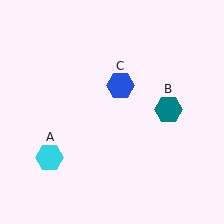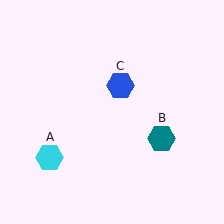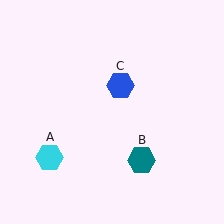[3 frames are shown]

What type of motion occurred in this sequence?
The teal hexagon (object B) rotated clockwise around the center of the scene.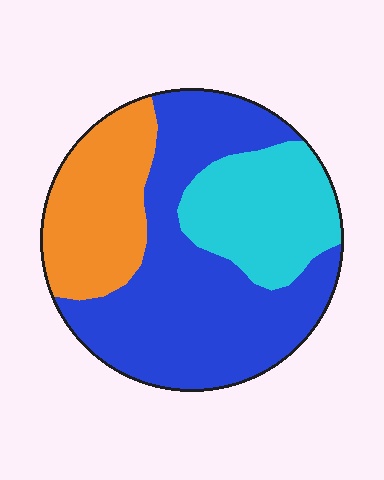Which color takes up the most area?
Blue, at roughly 55%.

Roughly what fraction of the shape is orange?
Orange takes up about one quarter (1/4) of the shape.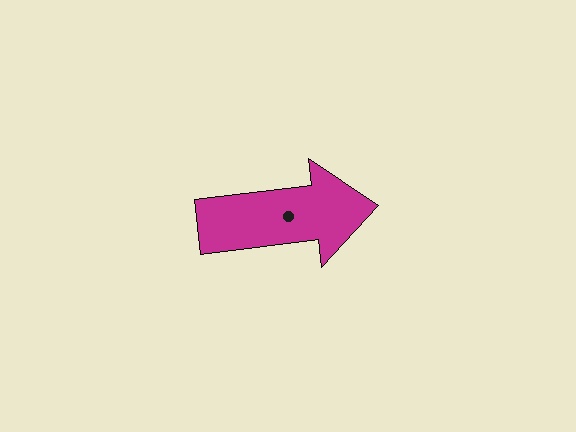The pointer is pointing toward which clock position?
Roughly 3 o'clock.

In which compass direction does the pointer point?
East.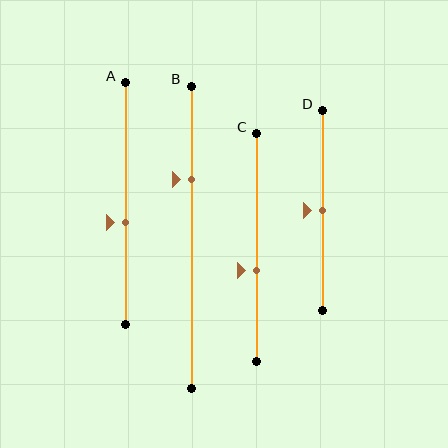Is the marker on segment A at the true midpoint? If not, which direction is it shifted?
No, the marker on segment A is shifted downward by about 8% of the segment length.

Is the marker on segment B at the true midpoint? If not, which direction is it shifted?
No, the marker on segment B is shifted upward by about 19% of the segment length.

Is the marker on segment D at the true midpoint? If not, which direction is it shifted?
Yes, the marker on segment D is at the true midpoint.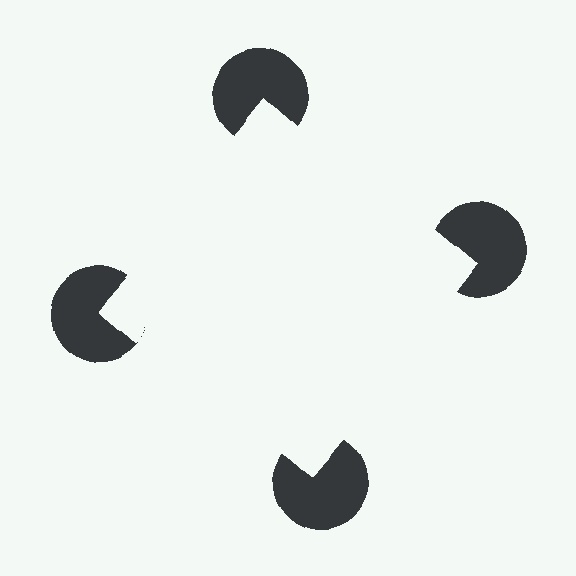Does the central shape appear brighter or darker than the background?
It typically appears slightly brighter than the background, even though no actual brightness change is drawn.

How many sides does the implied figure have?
4 sides.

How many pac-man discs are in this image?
There are 4 — one at each vertex of the illusory square.